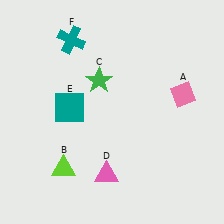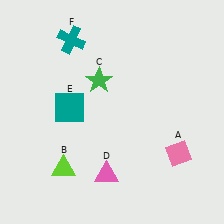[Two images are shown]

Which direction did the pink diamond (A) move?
The pink diamond (A) moved down.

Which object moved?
The pink diamond (A) moved down.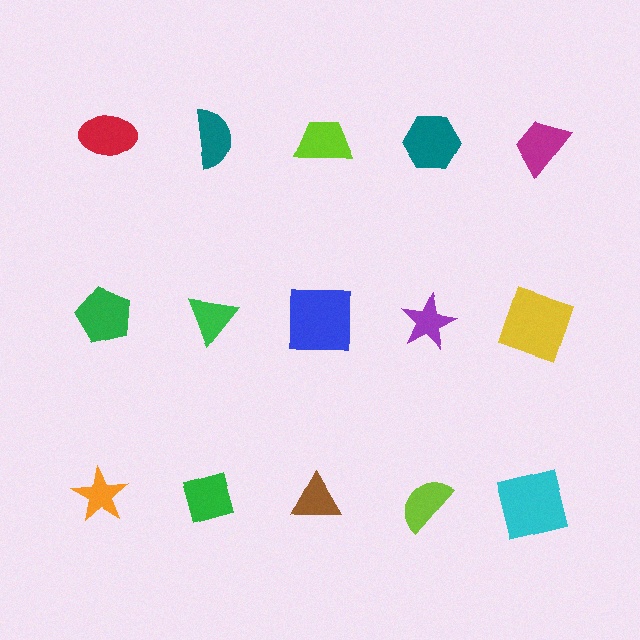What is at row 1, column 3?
A lime trapezoid.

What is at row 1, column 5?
A magenta trapezoid.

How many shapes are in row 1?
5 shapes.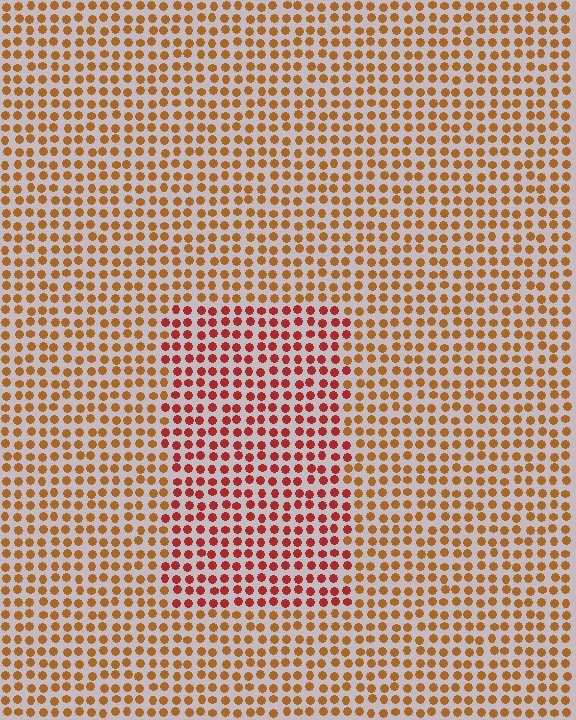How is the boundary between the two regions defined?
The boundary is defined purely by a slight shift in hue (about 31 degrees). Spacing, size, and orientation are identical on both sides.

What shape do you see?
I see a rectangle.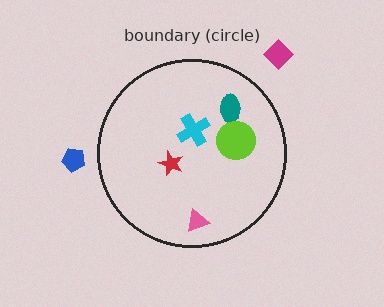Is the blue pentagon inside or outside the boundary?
Outside.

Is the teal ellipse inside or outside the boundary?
Inside.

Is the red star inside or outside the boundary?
Inside.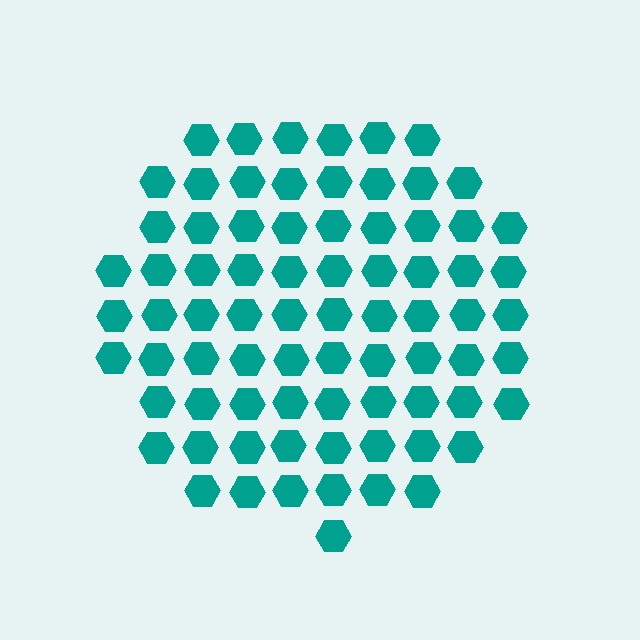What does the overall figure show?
The overall figure shows a circle.